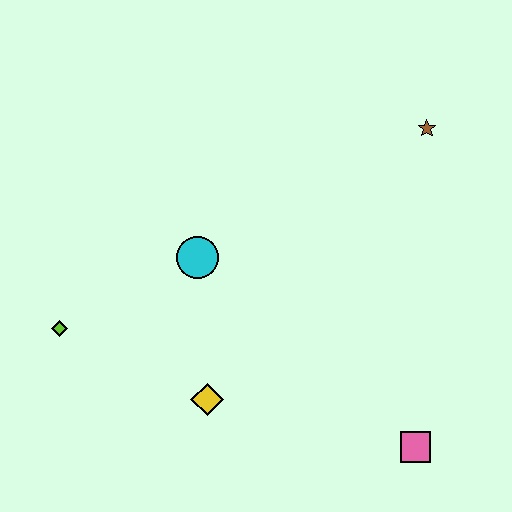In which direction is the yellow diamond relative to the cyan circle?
The yellow diamond is below the cyan circle.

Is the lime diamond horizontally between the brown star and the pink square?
No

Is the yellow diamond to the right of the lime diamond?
Yes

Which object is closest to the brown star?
The cyan circle is closest to the brown star.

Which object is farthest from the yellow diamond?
The brown star is farthest from the yellow diamond.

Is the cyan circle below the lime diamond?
No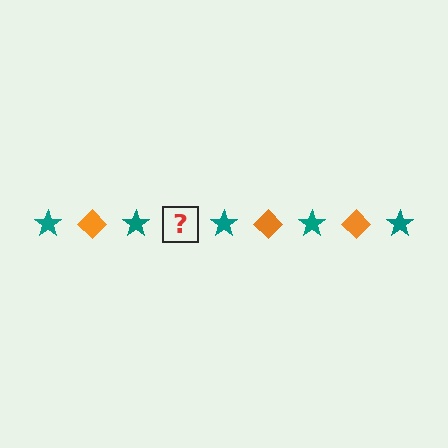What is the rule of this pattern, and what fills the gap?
The rule is that the pattern alternates between teal star and orange diamond. The gap should be filled with an orange diamond.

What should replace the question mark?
The question mark should be replaced with an orange diamond.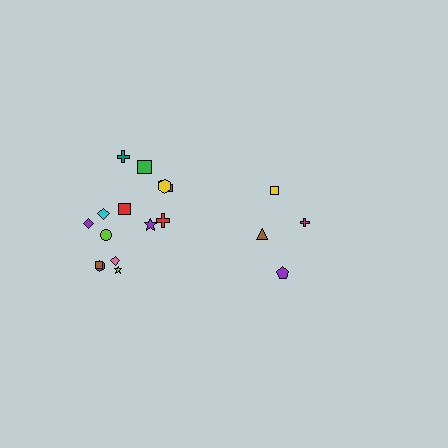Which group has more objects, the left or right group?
The left group.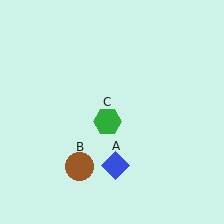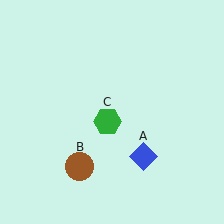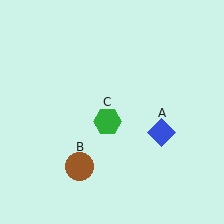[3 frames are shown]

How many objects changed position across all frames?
1 object changed position: blue diamond (object A).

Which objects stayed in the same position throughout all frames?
Brown circle (object B) and green hexagon (object C) remained stationary.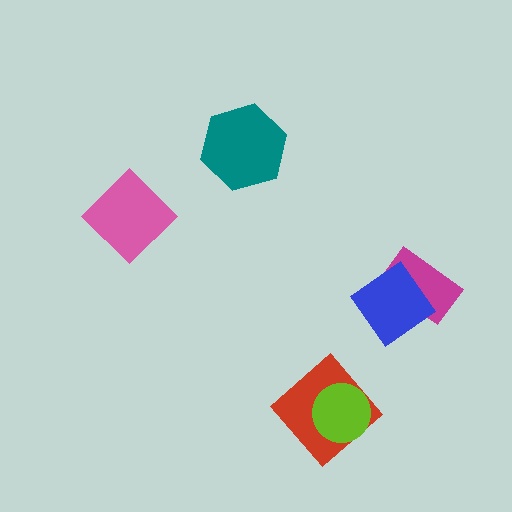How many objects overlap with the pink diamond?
0 objects overlap with the pink diamond.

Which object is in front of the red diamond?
The lime circle is in front of the red diamond.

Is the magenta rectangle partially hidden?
Yes, it is partially covered by another shape.